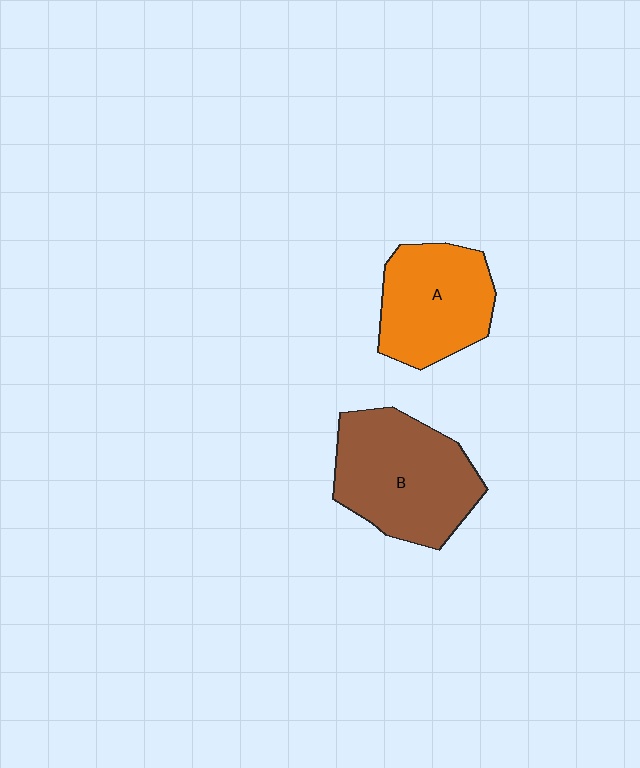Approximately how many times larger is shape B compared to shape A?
Approximately 1.3 times.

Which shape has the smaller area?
Shape A (orange).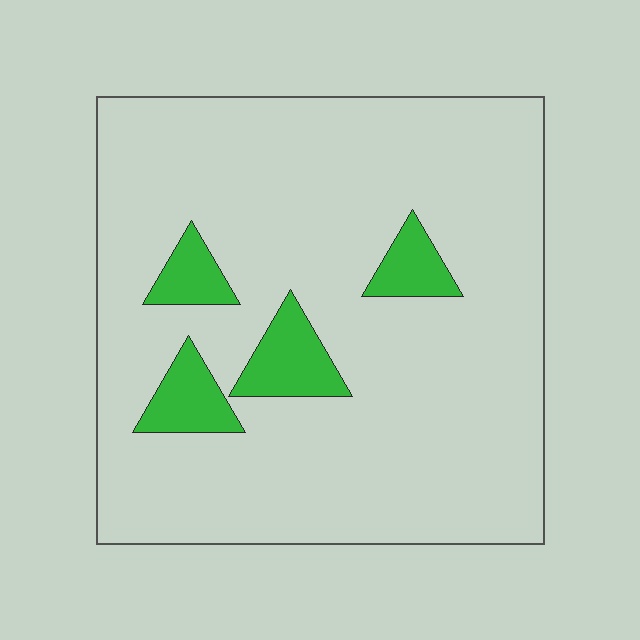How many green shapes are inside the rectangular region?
4.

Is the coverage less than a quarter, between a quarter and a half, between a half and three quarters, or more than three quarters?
Less than a quarter.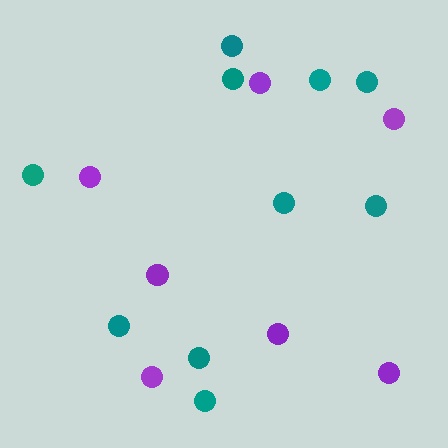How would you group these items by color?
There are 2 groups: one group of teal circles (10) and one group of purple circles (7).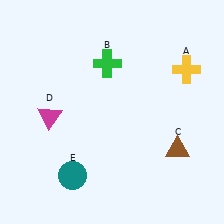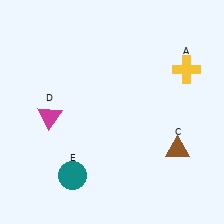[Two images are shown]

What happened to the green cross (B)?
The green cross (B) was removed in Image 2. It was in the top-left area of Image 1.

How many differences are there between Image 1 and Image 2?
There is 1 difference between the two images.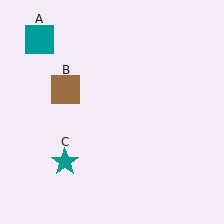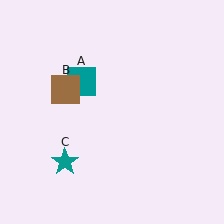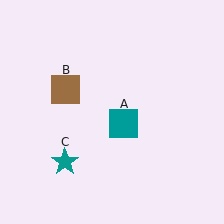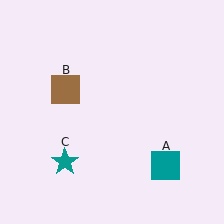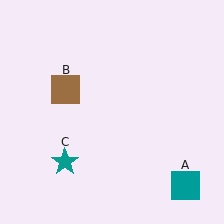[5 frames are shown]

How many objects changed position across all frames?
1 object changed position: teal square (object A).